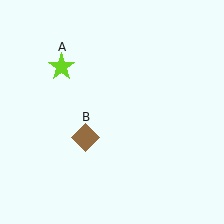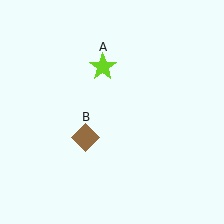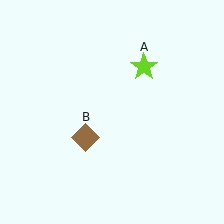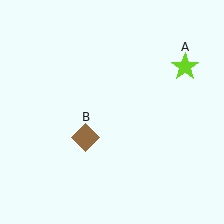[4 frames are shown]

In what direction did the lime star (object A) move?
The lime star (object A) moved right.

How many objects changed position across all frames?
1 object changed position: lime star (object A).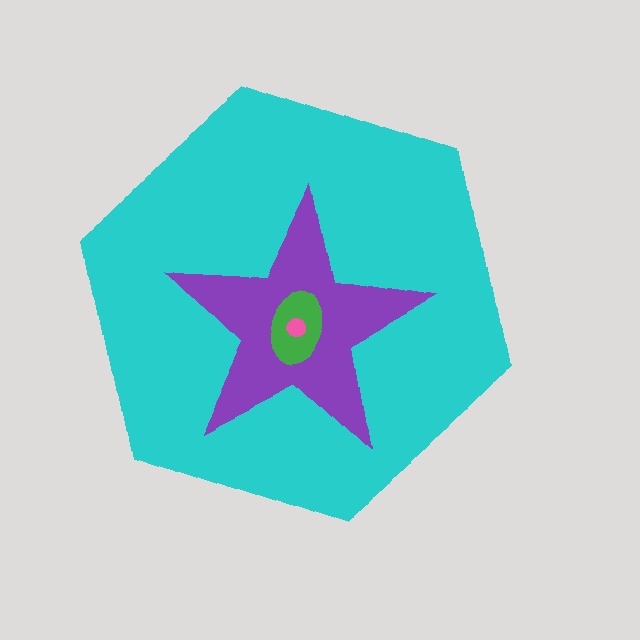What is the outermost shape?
The cyan hexagon.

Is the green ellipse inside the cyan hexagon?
Yes.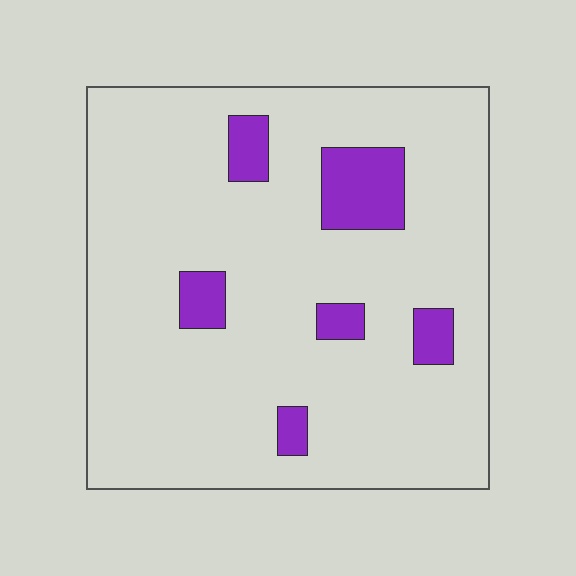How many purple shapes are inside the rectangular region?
6.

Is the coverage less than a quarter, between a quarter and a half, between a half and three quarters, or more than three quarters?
Less than a quarter.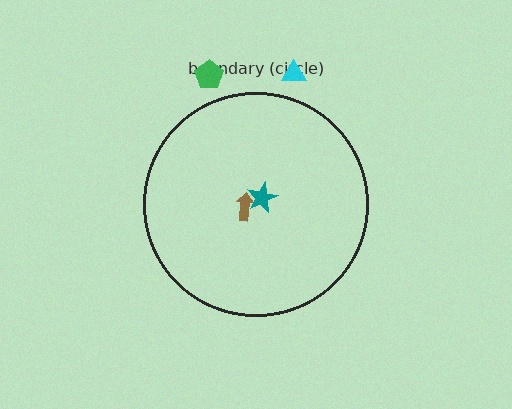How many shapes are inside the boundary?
2 inside, 2 outside.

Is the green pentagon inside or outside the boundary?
Outside.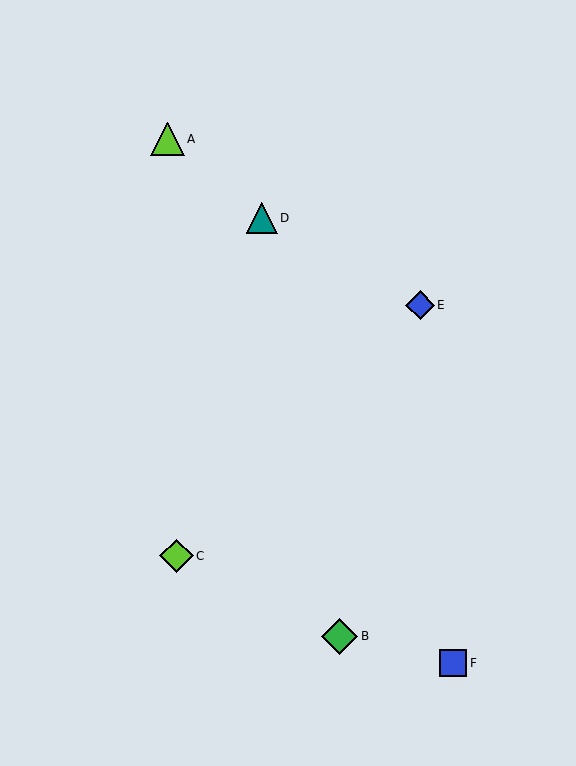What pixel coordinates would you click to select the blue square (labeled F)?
Click at (453, 663) to select the blue square F.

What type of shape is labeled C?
Shape C is a lime diamond.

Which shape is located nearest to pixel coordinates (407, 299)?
The blue diamond (labeled E) at (420, 305) is nearest to that location.